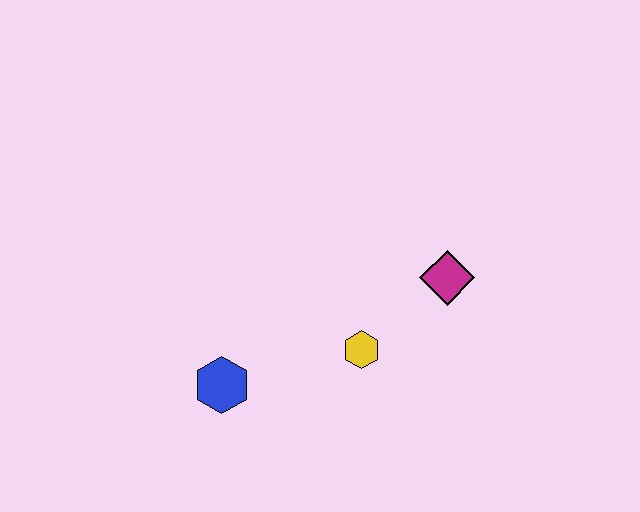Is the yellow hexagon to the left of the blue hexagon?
No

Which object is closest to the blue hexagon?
The yellow hexagon is closest to the blue hexagon.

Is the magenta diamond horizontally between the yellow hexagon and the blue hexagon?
No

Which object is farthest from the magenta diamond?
The blue hexagon is farthest from the magenta diamond.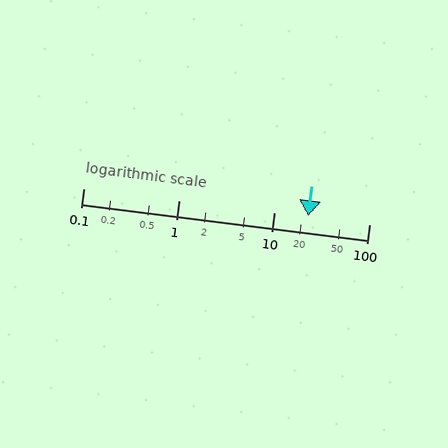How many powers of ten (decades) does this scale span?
The scale spans 3 decades, from 0.1 to 100.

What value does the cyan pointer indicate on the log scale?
The pointer indicates approximately 23.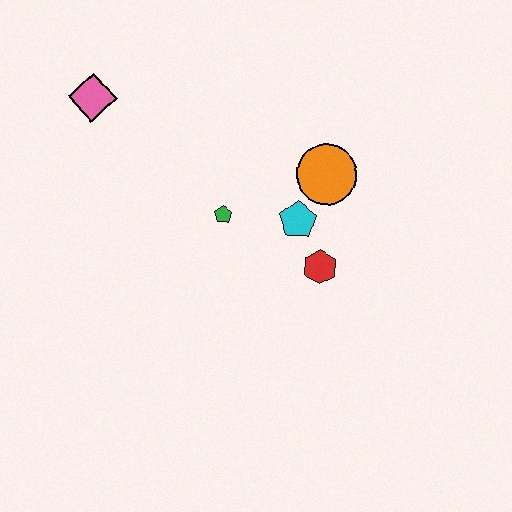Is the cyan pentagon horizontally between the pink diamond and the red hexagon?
Yes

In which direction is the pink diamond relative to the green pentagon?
The pink diamond is to the left of the green pentagon.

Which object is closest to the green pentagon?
The cyan pentagon is closest to the green pentagon.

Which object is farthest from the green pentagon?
The pink diamond is farthest from the green pentagon.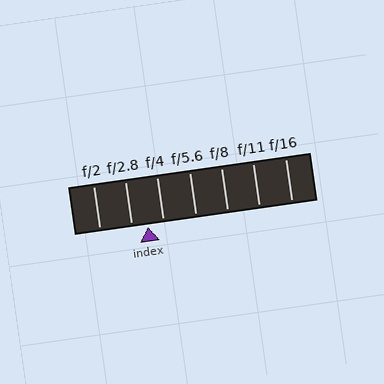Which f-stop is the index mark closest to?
The index mark is closest to f/2.8.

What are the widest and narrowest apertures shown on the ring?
The widest aperture shown is f/2 and the narrowest is f/16.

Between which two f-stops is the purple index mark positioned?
The index mark is between f/2.8 and f/4.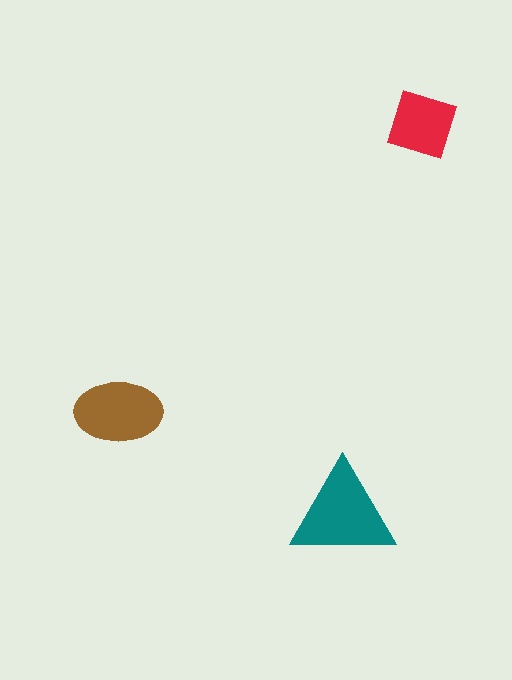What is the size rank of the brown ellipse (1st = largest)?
2nd.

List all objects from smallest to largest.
The red diamond, the brown ellipse, the teal triangle.